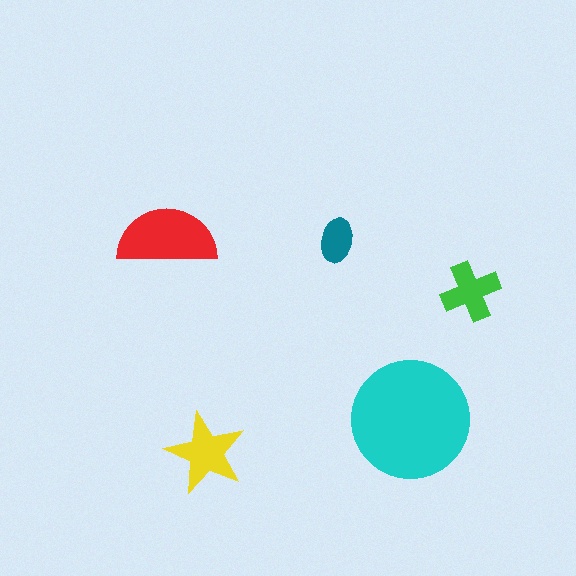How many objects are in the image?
There are 5 objects in the image.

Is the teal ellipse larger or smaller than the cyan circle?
Smaller.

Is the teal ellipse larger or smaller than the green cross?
Smaller.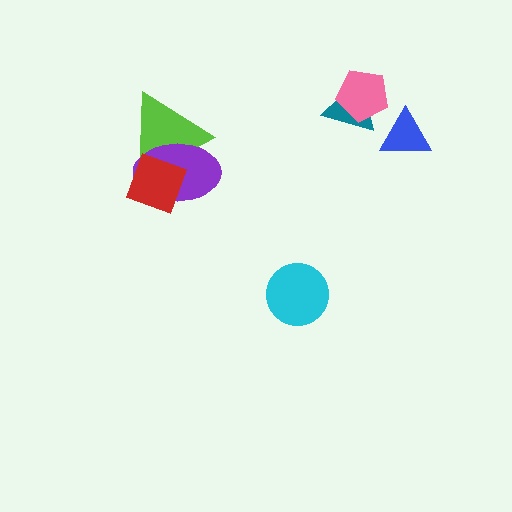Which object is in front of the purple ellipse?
The red diamond is in front of the purple ellipse.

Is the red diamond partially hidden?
No, no other shape covers it.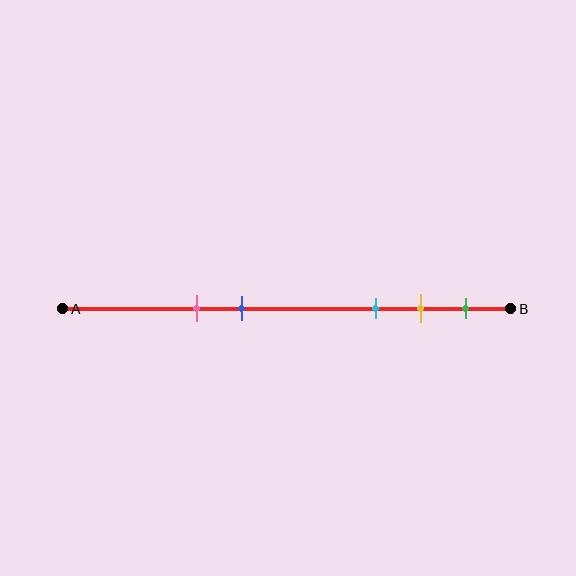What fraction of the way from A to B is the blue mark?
The blue mark is approximately 40% (0.4) of the way from A to B.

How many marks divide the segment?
There are 5 marks dividing the segment.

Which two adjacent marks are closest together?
The yellow and green marks are the closest adjacent pair.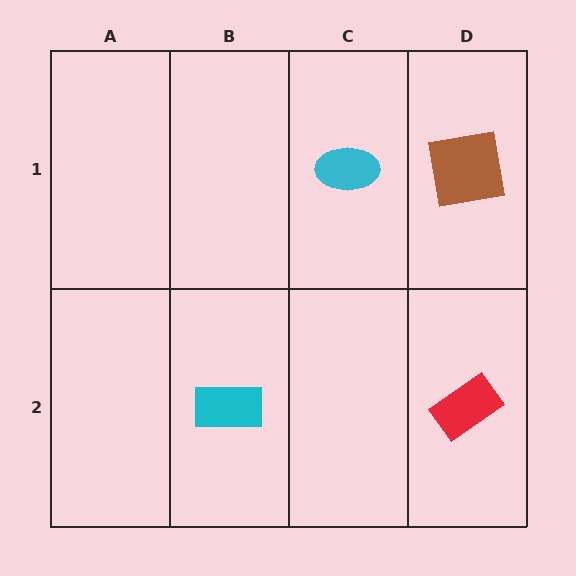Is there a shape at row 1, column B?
No, that cell is empty.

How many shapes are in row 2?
2 shapes.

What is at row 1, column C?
A cyan ellipse.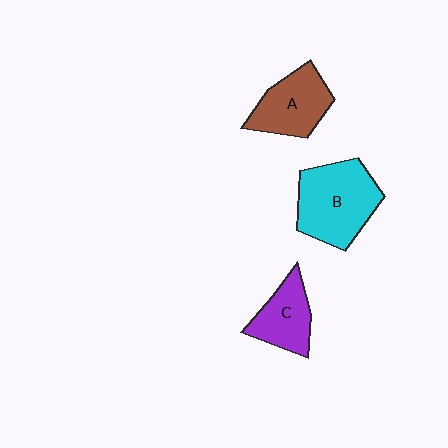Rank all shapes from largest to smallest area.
From largest to smallest: B (cyan), A (brown), C (purple).